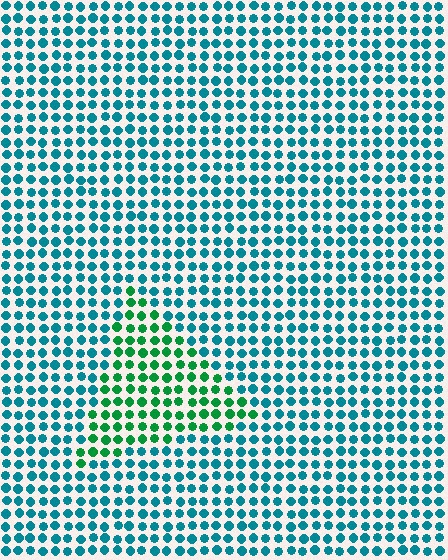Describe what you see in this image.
The image is filled with small teal elements in a uniform arrangement. A triangle-shaped region is visible where the elements are tinted to a slightly different hue, forming a subtle color boundary.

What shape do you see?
I see a triangle.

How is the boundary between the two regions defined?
The boundary is defined purely by a slight shift in hue (about 44 degrees). Spacing, size, and orientation are identical on both sides.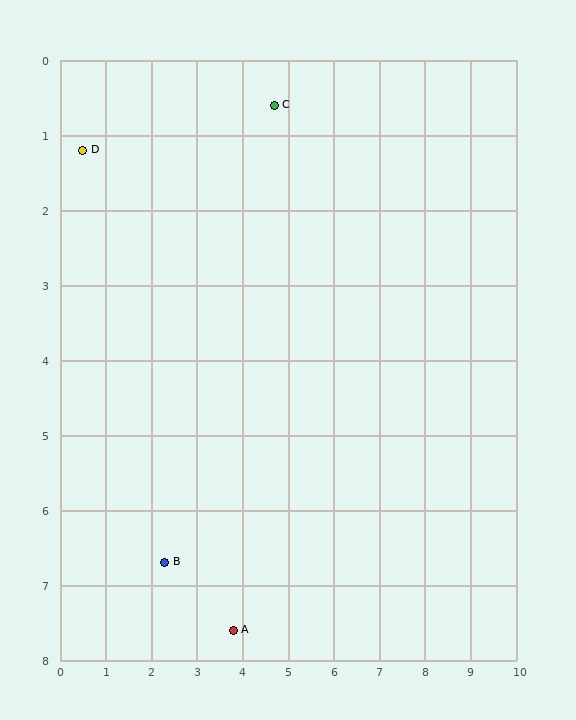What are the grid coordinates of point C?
Point C is at approximately (4.7, 0.6).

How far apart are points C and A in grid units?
Points C and A are about 7.1 grid units apart.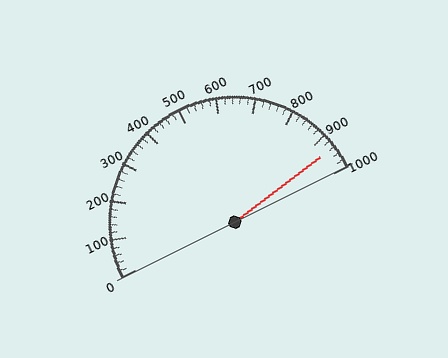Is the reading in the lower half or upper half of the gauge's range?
The reading is in the upper half of the range (0 to 1000).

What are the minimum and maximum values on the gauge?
The gauge ranges from 0 to 1000.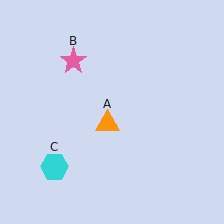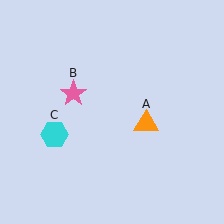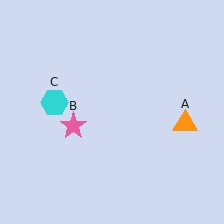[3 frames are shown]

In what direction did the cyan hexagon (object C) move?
The cyan hexagon (object C) moved up.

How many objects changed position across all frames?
3 objects changed position: orange triangle (object A), pink star (object B), cyan hexagon (object C).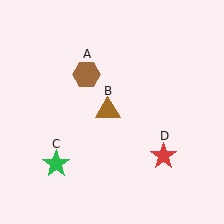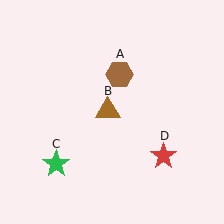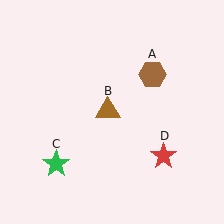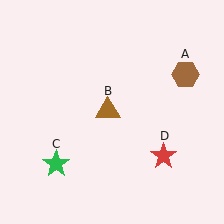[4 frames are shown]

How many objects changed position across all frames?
1 object changed position: brown hexagon (object A).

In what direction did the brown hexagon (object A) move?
The brown hexagon (object A) moved right.